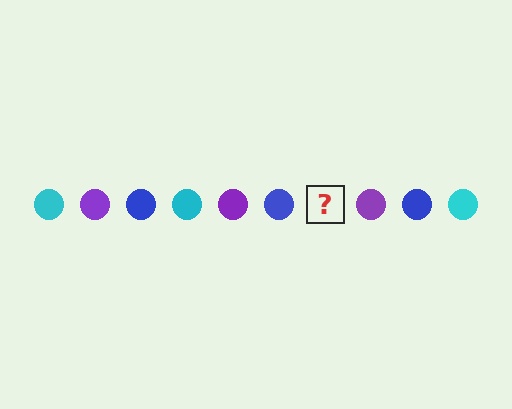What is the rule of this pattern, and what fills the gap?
The rule is that the pattern cycles through cyan, purple, blue circles. The gap should be filled with a cyan circle.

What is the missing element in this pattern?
The missing element is a cyan circle.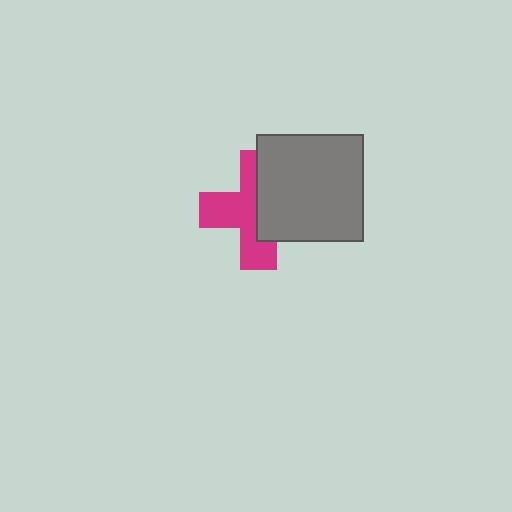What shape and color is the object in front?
The object in front is a gray square.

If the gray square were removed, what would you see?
You would see the complete magenta cross.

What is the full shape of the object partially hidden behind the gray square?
The partially hidden object is a magenta cross.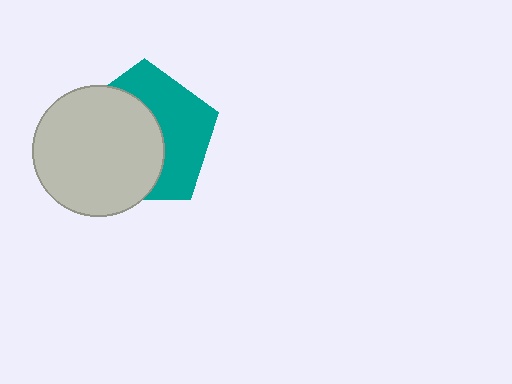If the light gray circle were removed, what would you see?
You would see the complete teal pentagon.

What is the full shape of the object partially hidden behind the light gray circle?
The partially hidden object is a teal pentagon.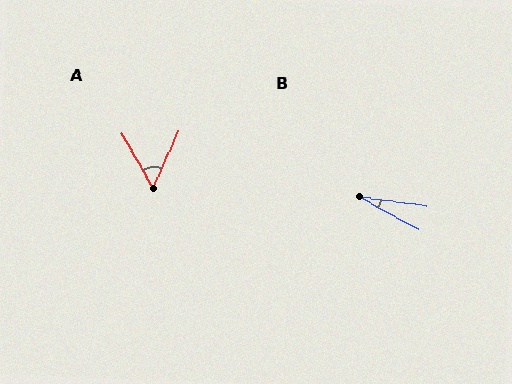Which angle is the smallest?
B, at approximately 21 degrees.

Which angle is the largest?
A, at approximately 54 degrees.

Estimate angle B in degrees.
Approximately 21 degrees.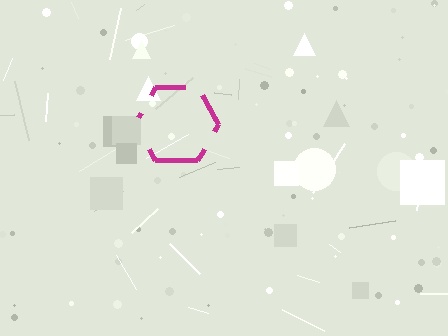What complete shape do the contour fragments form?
The contour fragments form a hexagon.